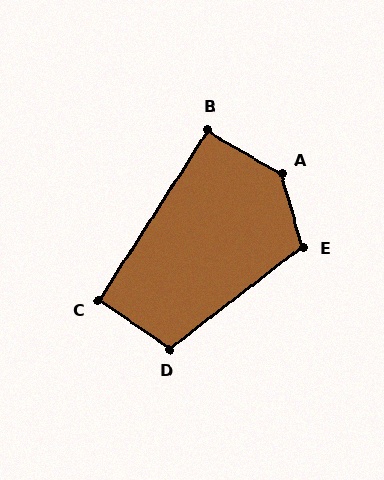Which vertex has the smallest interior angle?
C, at approximately 92 degrees.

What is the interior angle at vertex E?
Approximately 111 degrees (obtuse).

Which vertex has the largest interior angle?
A, at approximately 137 degrees.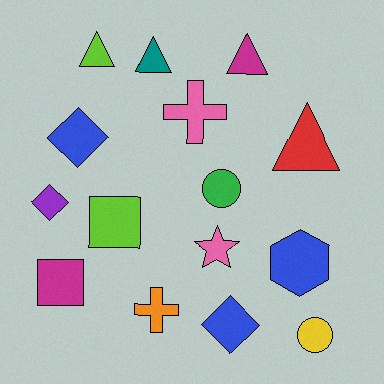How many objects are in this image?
There are 15 objects.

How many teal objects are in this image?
There is 1 teal object.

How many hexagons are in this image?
There is 1 hexagon.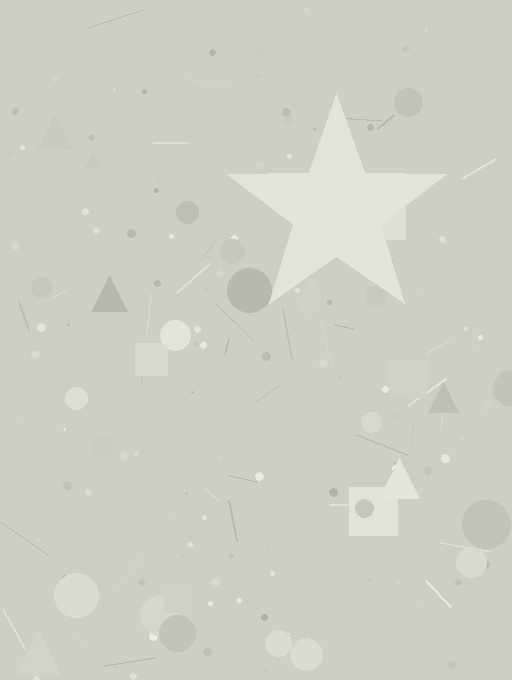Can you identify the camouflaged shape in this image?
The camouflaged shape is a star.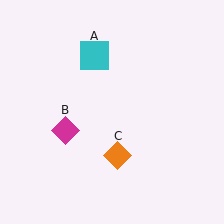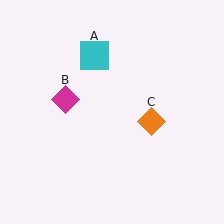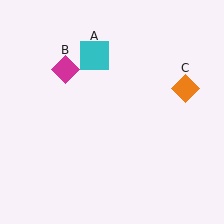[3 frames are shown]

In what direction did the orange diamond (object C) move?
The orange diamond (object C) moved up and to the right.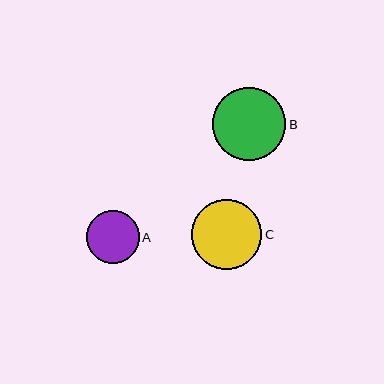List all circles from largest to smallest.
From largest to smallest: B, C, A.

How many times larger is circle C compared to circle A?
Circle C is approximately 1.3 times the size of circle A.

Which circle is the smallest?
Circle A is the smallest with a size of approximately 53 pixels.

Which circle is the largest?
Circle B is the largest with a size of approximately 73 pixels.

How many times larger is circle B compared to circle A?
Circle B is approximately 1.4 times the size of circle A.